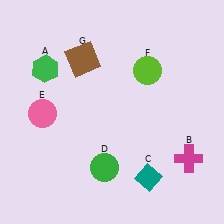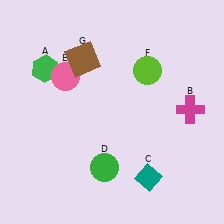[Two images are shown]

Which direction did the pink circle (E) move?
The pink circle (E) moved up.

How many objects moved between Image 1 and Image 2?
2 objects moved between the two images.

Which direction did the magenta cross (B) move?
The magenta cross (B) moved up.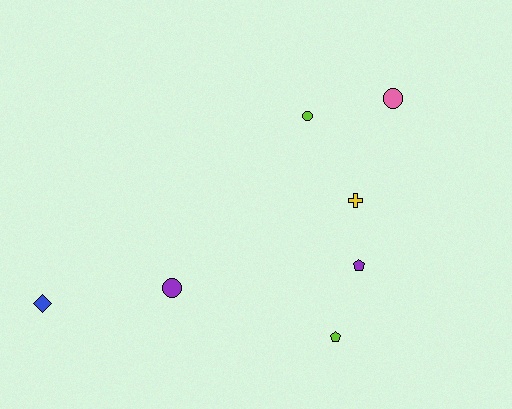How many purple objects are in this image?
There are 2 purple objects.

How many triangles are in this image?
There are no triangles.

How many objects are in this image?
There are 7 objects.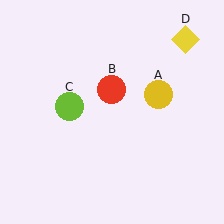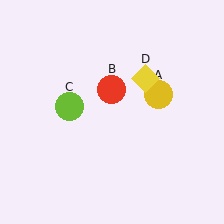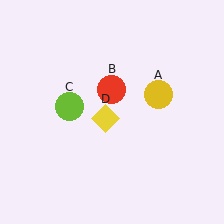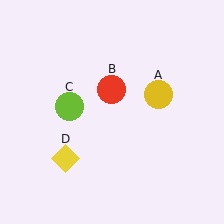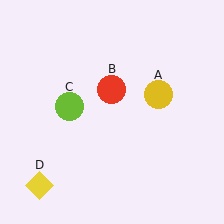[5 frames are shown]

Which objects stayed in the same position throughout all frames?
Yellow circle (object A) and red circle (object B) and lime circle (object C) remained stationary.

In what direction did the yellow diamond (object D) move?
The yellow diamond (object D) moved down and to the left.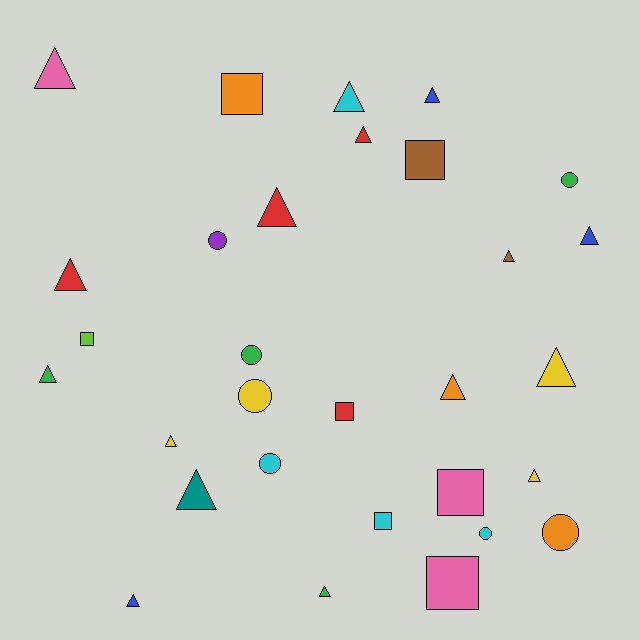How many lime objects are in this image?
There is 1 lime object.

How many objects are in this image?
There are 30 objects.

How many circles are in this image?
There are 7 circles.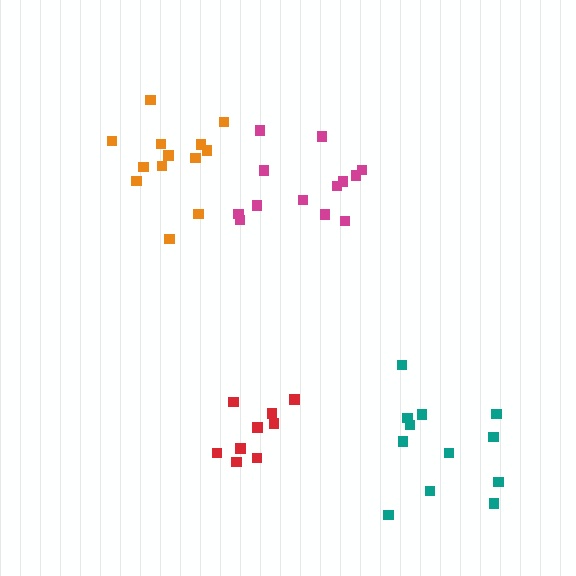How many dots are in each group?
Group 1: 9 dots, Group 2: 12 dots, Group 3: 13 dots, Group 4: 13 dots (47 total).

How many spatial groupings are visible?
There are 4 spatial groupings.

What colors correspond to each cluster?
The clusters are colored: red, teal, orange, magenta.